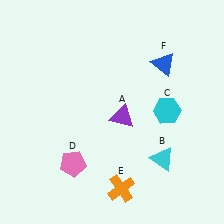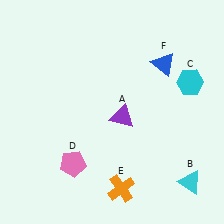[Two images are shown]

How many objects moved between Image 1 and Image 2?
2 objects moved between the two images.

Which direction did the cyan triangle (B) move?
The cyan triangle (B) moved right.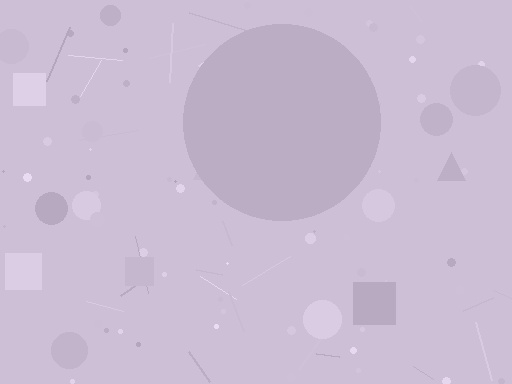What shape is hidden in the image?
A circle is hidden in the image.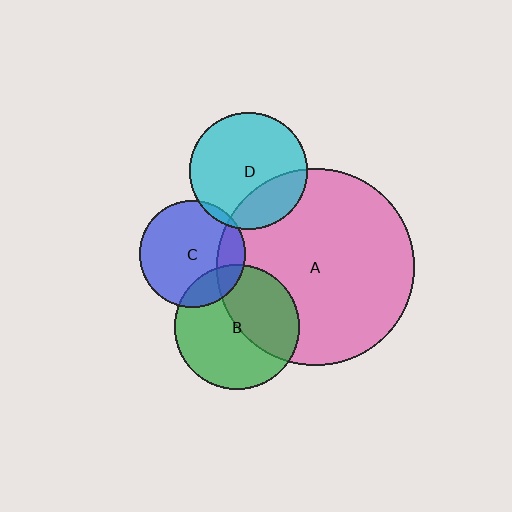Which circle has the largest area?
Circle A (pink).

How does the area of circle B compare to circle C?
Approximately 1.4 times.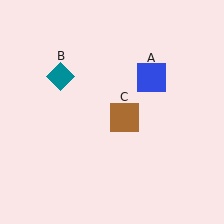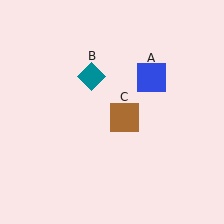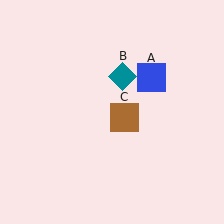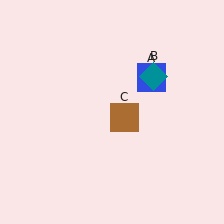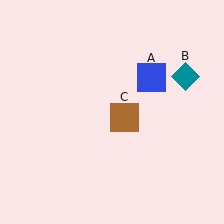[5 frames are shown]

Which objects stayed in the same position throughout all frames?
Blue square (object A) and brown square (object C) remained stationary.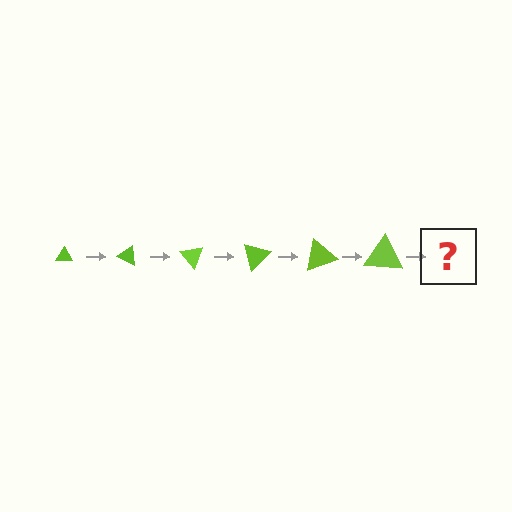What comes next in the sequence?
The next element should be a triangle, larger than the previous one and rotated 150 degrees from the start.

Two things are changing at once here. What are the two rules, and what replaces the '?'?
The two rules are that the triangle grows larger each step and it rotates 25 degrees each step. The '?' should be a triangle, larger than the previous one and rotated 150 degrees from the start.